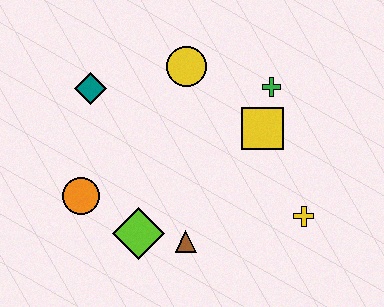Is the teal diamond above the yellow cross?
Yes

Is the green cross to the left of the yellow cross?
Yes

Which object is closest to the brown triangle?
The lime diamond is closest to the brown triangle.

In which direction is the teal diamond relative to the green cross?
The teal diamond is to the left of the green cross.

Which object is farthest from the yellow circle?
The yellow cross is farthest from the yellow circle.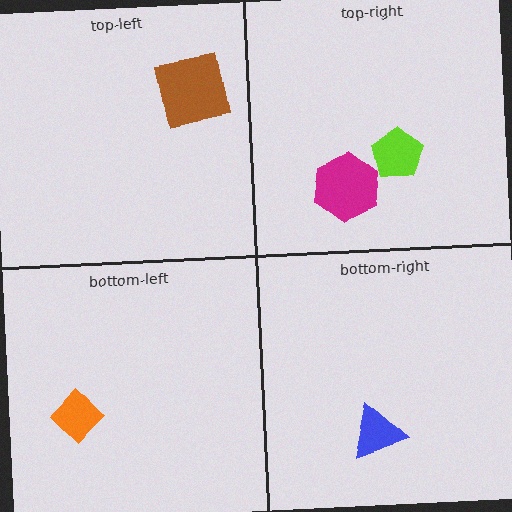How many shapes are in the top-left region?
1.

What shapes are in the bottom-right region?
The blue triangle.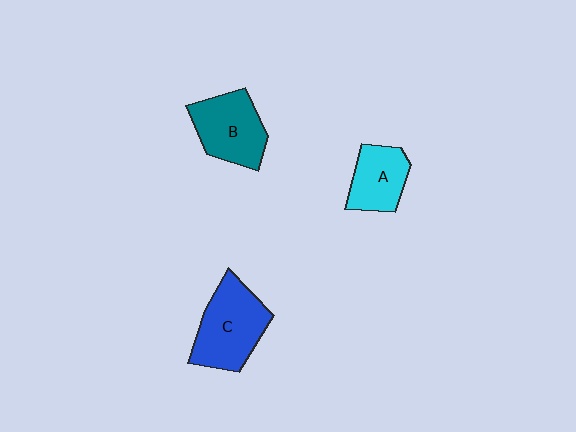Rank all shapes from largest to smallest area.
From largest to smallest: C (blue), B (teal), A (cyan).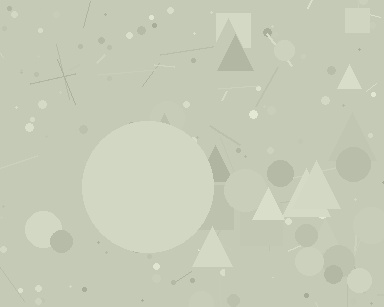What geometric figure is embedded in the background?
A circle is embedded in the background.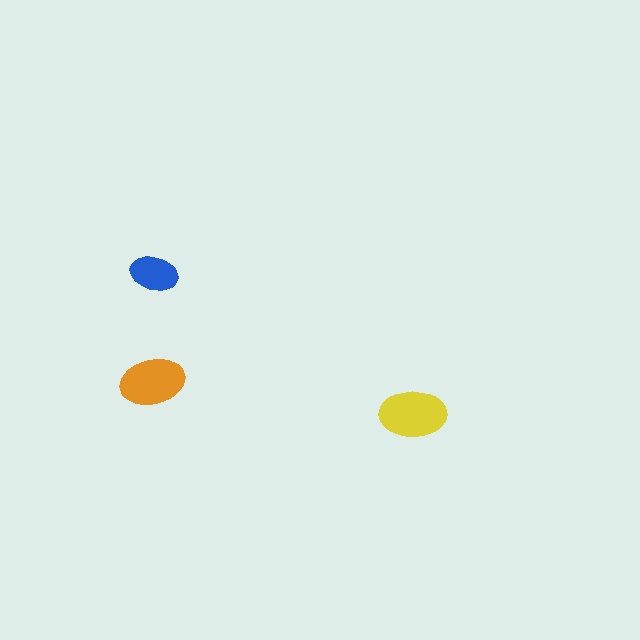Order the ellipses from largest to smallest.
the yellow one, the orange one, the blue one.